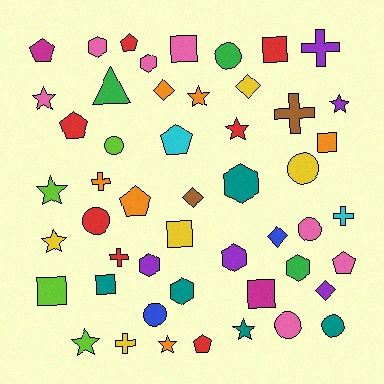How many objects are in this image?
There are 50 objects.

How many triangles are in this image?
There is 1 triangle.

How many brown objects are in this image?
There are 2 brown objects.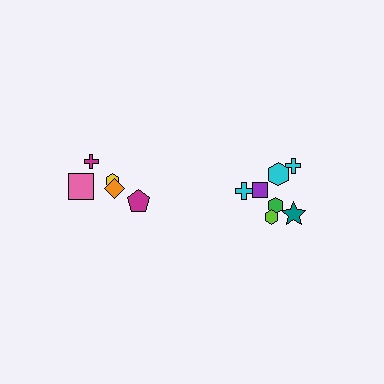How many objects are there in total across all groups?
There are 12 objects.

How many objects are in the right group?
There are 7 objects.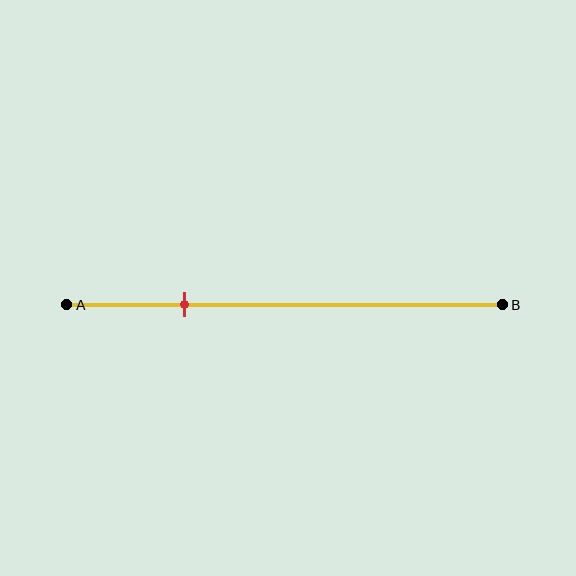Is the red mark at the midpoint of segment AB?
No, the mark is at about 25% from A, not at the 50% midpoint.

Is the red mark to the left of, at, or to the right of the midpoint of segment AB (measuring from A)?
The red mark is to the left of the midpoint of segment AB.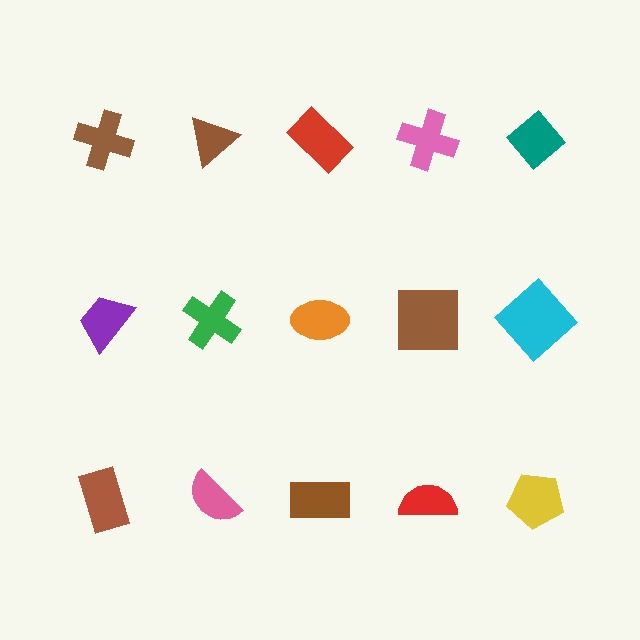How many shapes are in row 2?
5 shapes.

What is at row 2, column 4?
A brown square.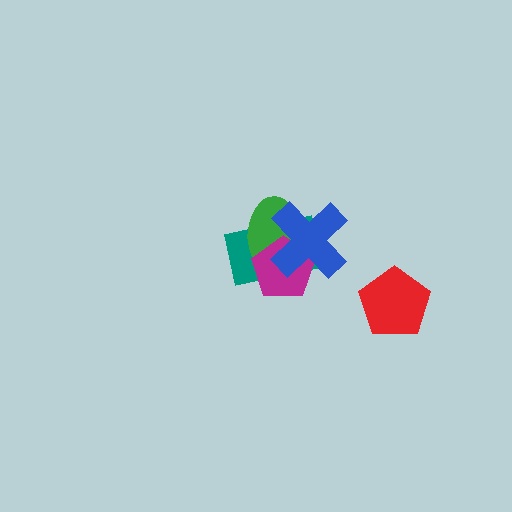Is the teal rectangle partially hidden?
Yes, it is partially covered by another shape.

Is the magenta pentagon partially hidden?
Yes, it is partially covered by another shape.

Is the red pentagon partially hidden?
No, no other shape covers it.